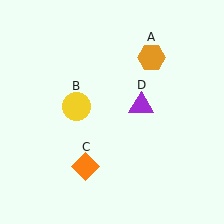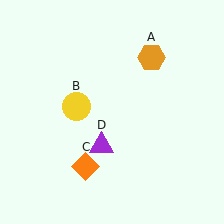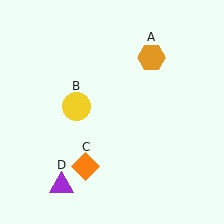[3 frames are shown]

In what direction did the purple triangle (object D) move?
The purple triangle (object D) moved down and to the left.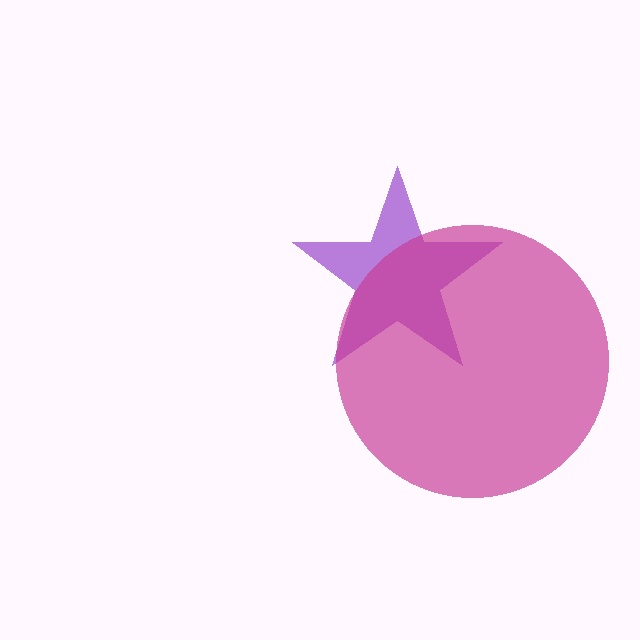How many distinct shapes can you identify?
There are 2 distinct shapes: a purple star, a magenta circle.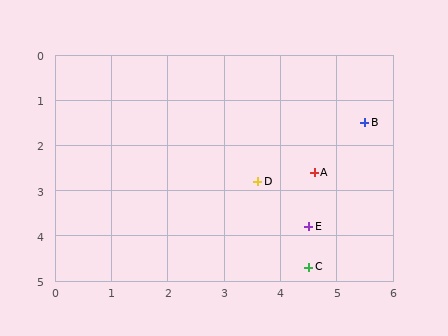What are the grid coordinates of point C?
Point C is at approximately (4.5, 4.7).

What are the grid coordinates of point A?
Point A is at approximately (4.6, 2.6).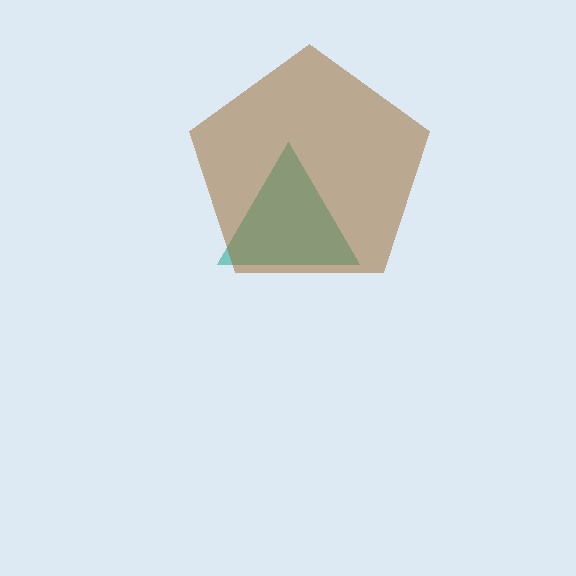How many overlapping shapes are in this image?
There are 2 overlapping shapes in the image.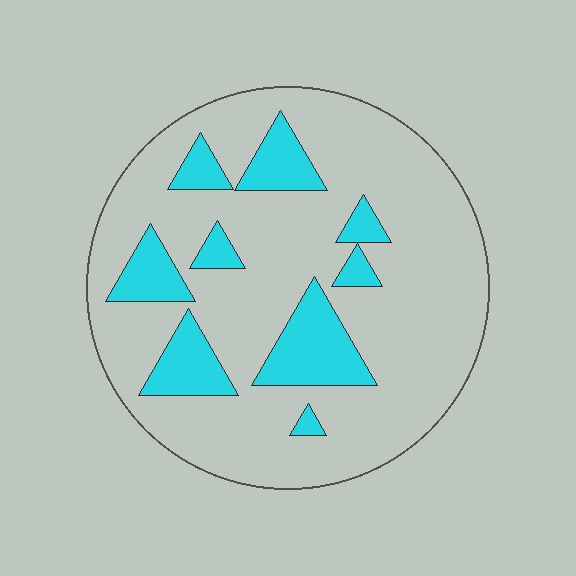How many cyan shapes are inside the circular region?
9.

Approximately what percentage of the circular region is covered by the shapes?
Approximately 20%.